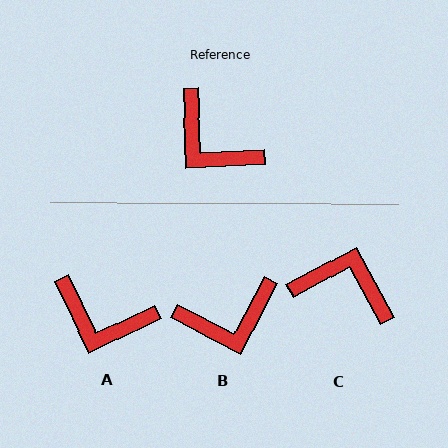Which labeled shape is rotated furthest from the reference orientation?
C, about 154 degrees away.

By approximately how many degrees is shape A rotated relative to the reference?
Approximately 24 degrees counter-clockwise.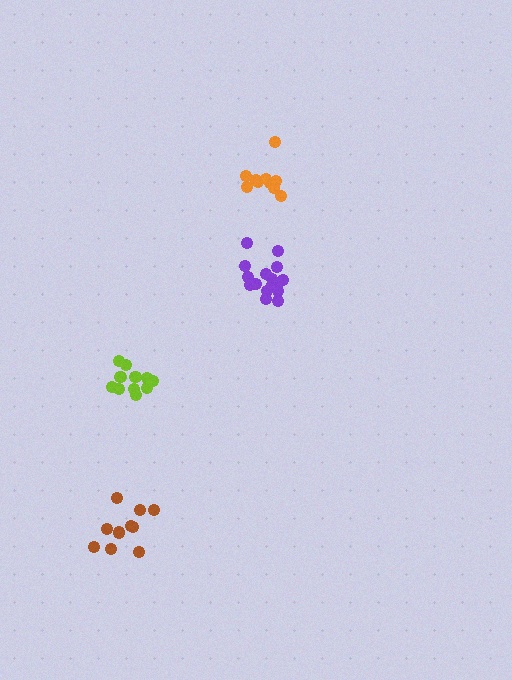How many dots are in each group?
Group 1: 16 dots, Group 2: 10 dots, Group 3: 10 dots, Group 4: 12 dots (48 total).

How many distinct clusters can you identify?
There are 4 distinct clusters.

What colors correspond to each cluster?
The clusters are colored: purple, orange, brown, lime.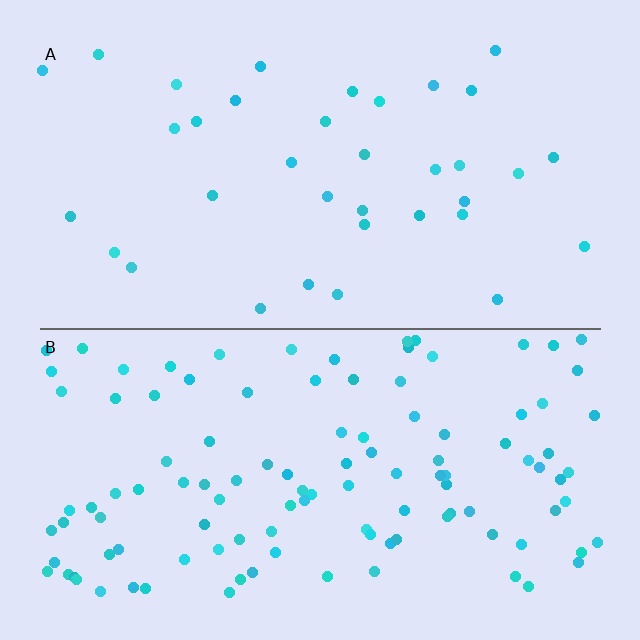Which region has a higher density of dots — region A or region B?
B (the bottom).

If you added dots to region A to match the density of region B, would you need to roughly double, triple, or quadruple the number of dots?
Approximately triple.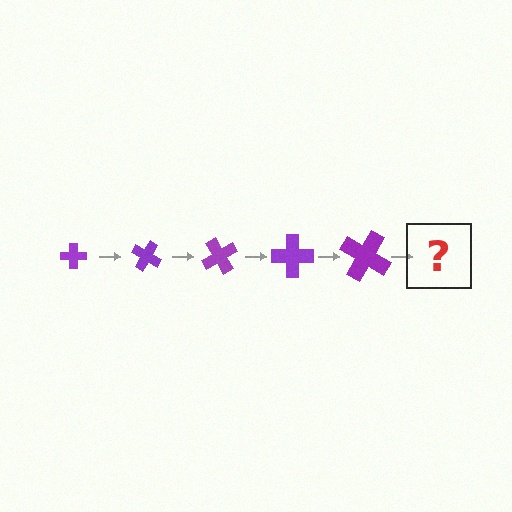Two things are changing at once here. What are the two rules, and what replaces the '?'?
The two rules are that the cross grows larger each step and it rotates 30 degrees each step. The '?' should be a cross, larger than the previous one and rotated 150 degrees from the start.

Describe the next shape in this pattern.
It should be a cross, larger than the previous one and rotated 150 degrees from the start.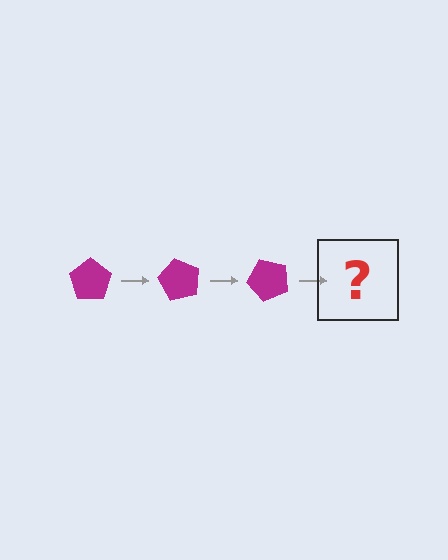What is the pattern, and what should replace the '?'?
The pattern is that the pentagon rotates 60 degrees each step. The '?' should be a magenta pentagon rotated 180 degrees.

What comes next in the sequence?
The next element should be a magenta pentagon rotated 180 degrees.